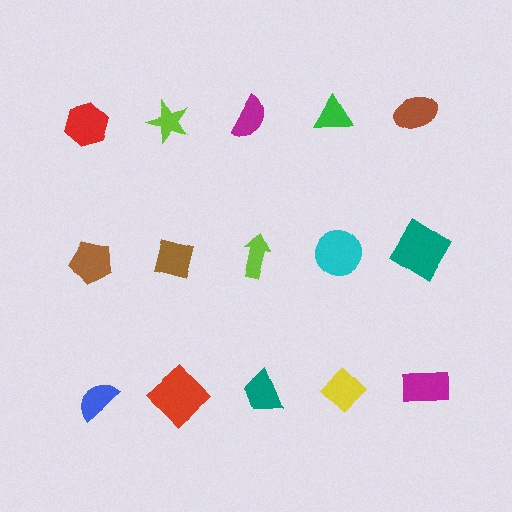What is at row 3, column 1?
A blue semicircle.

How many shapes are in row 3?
5 shapes.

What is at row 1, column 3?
A magenta semicircle.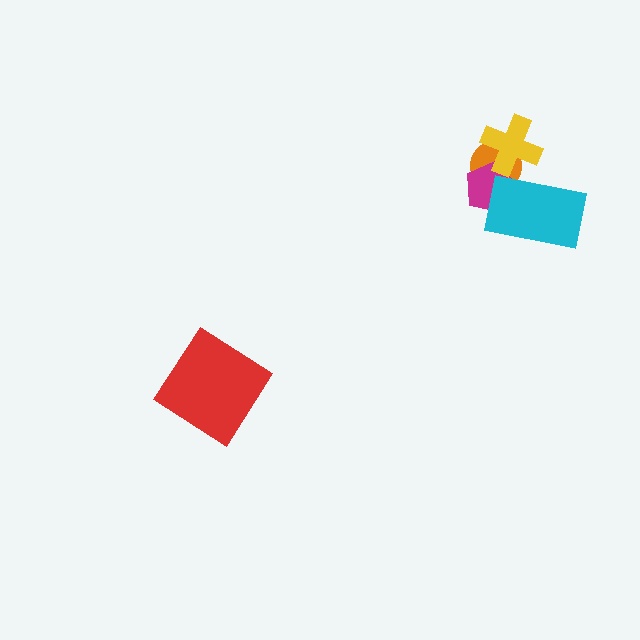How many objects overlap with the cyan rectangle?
2 objects overlap with the cyan rectangle.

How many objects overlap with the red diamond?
0 objects overlap with the red diamond.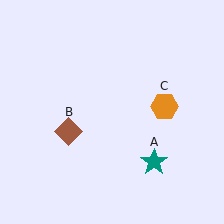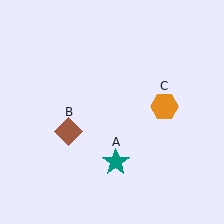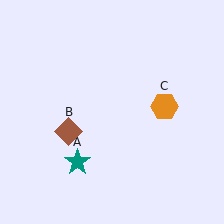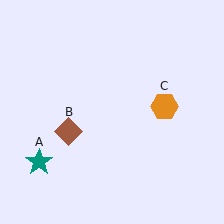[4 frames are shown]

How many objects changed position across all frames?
1 object changed position: teal star (object A).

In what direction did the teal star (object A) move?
The teal star (object A) moved left.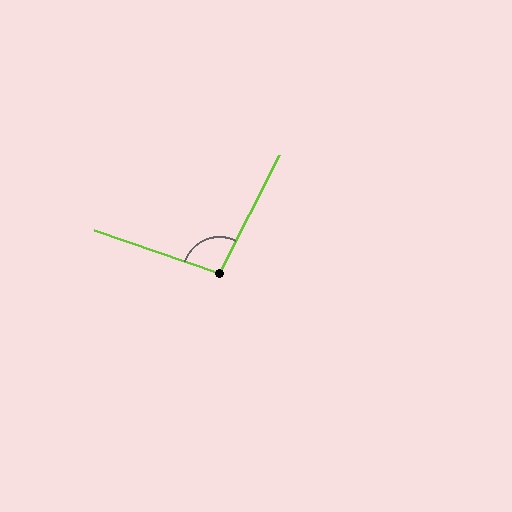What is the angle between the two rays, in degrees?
Approximately 98 degrees.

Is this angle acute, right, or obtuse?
It is obtuse.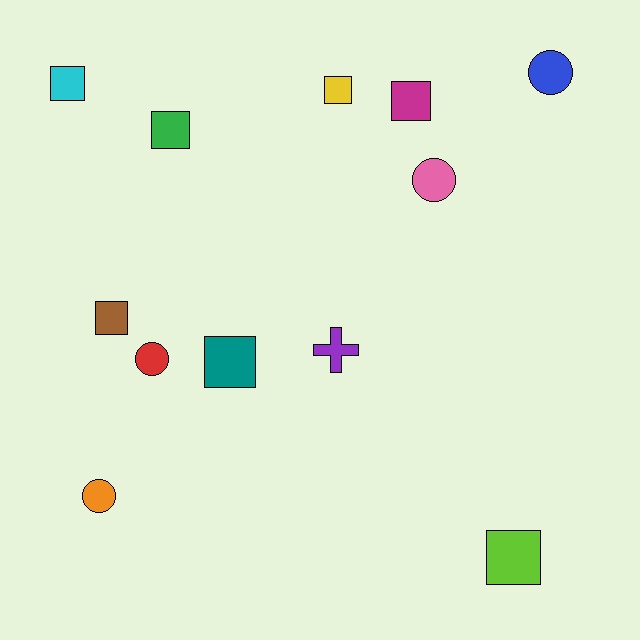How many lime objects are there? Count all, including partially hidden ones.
There is 1 lime object.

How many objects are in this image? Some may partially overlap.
There are 12 objects.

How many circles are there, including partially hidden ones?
There are 4 circles.